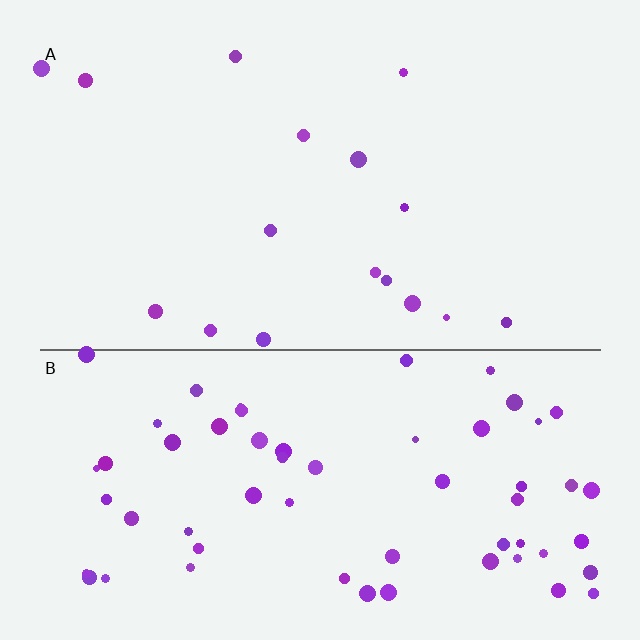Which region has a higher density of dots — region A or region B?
B (the bottom).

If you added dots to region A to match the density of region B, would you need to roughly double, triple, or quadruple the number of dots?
Approximately quadruple.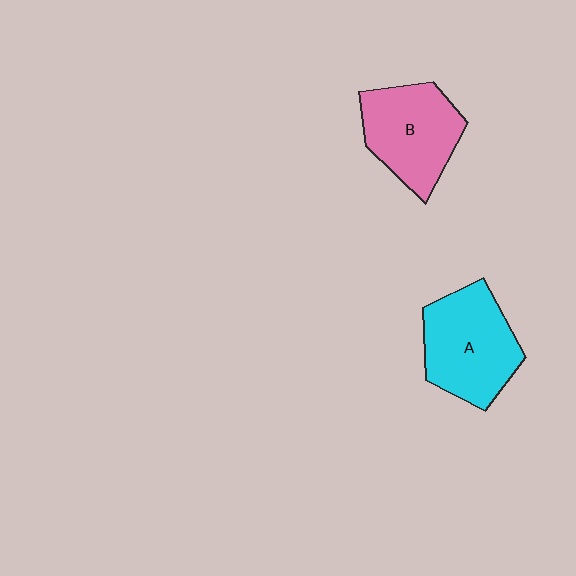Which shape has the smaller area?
Shape B (pink).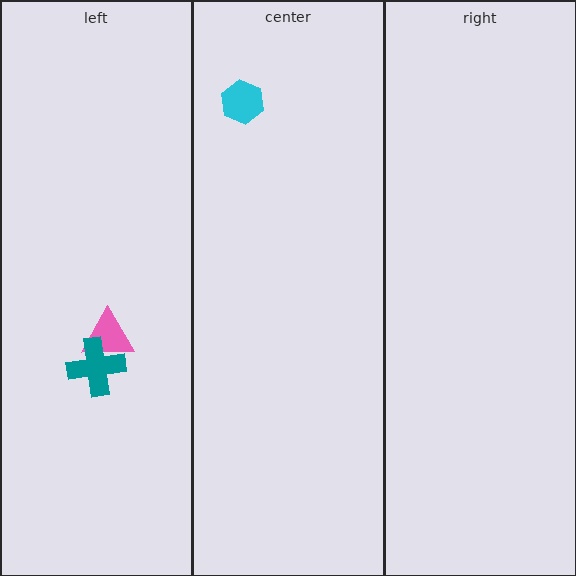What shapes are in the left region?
The pink triangle, the teal cross.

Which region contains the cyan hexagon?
The center region.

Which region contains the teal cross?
The left region.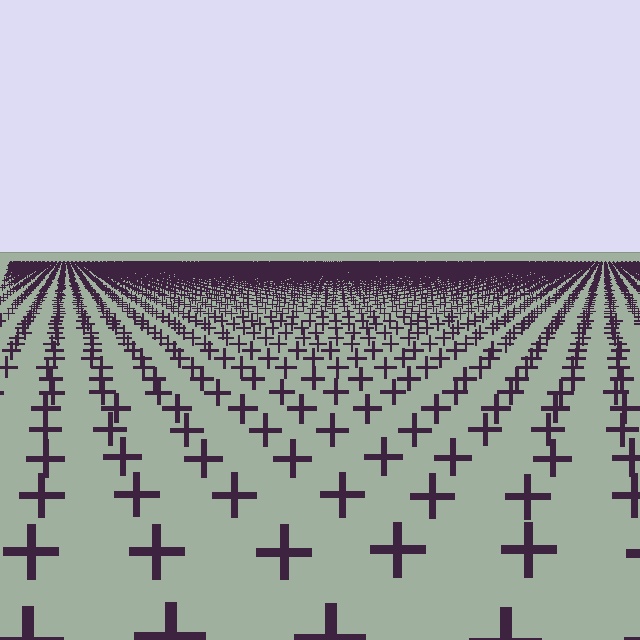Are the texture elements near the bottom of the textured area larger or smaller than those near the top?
Larger. Near the bottom, elements are closer to the viewer and appear at a bigger on-screen size.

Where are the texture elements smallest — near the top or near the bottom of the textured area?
Near the top.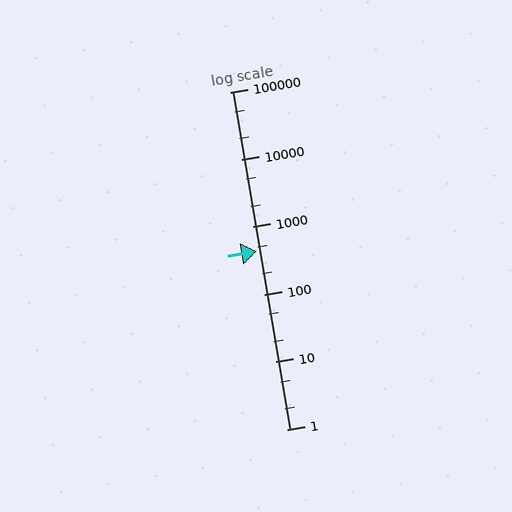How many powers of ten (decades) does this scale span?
The scale spans 5 decades, from 1 to 100000.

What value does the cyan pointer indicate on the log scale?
The pointer indicates approximately 440.